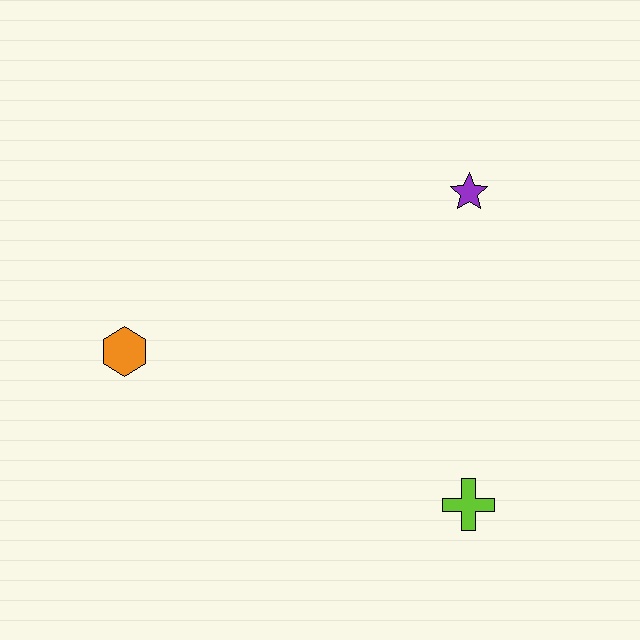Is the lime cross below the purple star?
Yes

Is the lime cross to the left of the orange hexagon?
No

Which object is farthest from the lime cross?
The orange hexagon is farthest from the lime cross.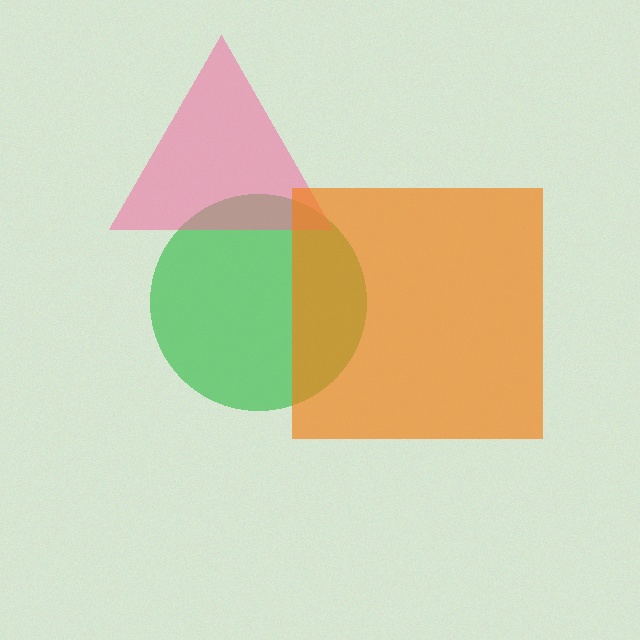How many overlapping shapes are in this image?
There are 3 overlapping shapes in the image.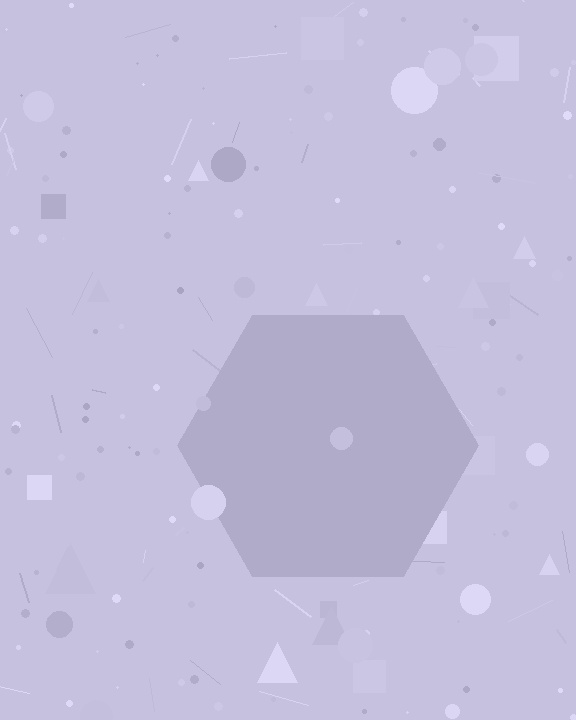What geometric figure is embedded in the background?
A hexagon is embedded in the background.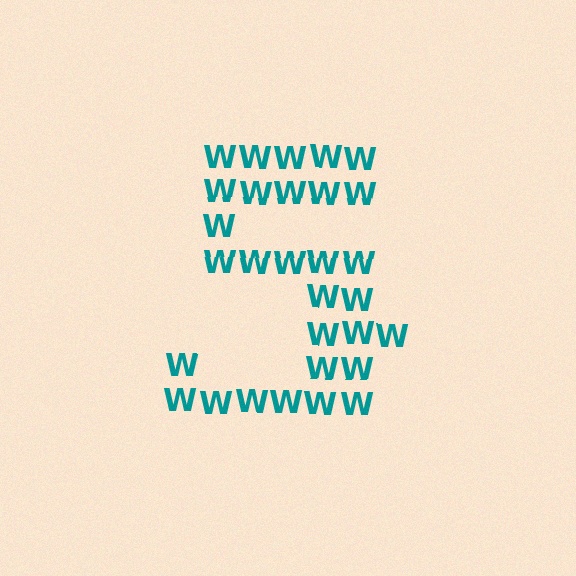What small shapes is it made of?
It is made of small letter W's.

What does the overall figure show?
The overall figure shows the digit 5.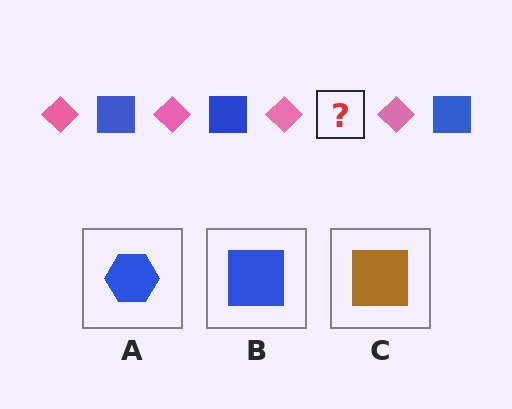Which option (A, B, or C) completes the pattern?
B.